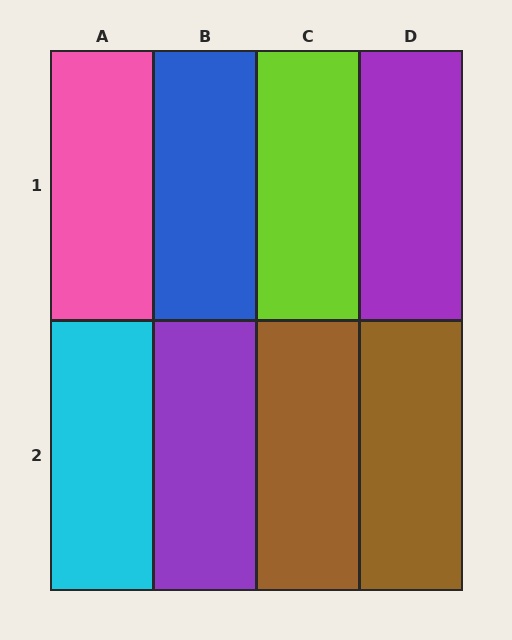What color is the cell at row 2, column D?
Brown.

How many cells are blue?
1 cell is blue.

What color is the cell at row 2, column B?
Purple.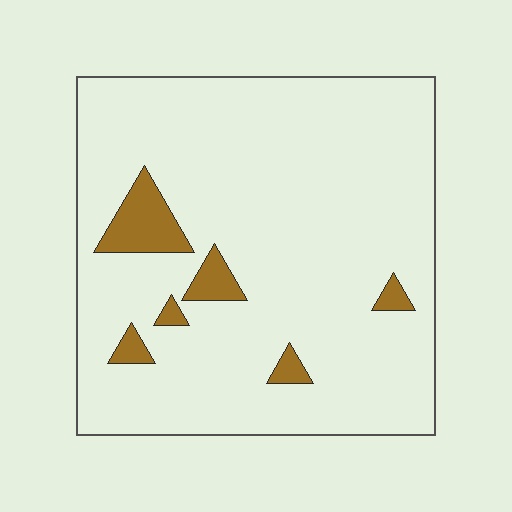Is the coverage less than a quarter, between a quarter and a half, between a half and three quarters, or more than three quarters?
Less than a quarter.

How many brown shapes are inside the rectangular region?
6.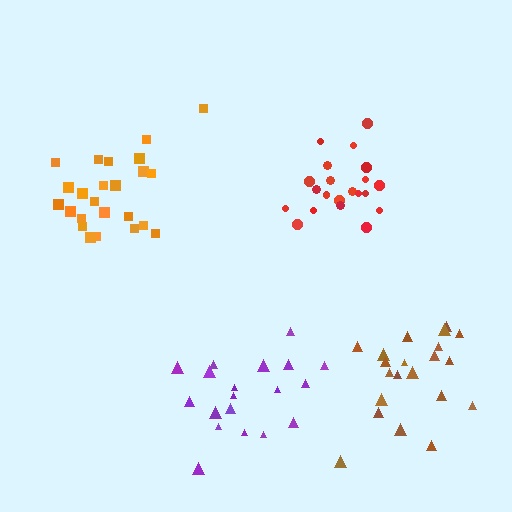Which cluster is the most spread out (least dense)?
Orange.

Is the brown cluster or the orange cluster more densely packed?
Brown.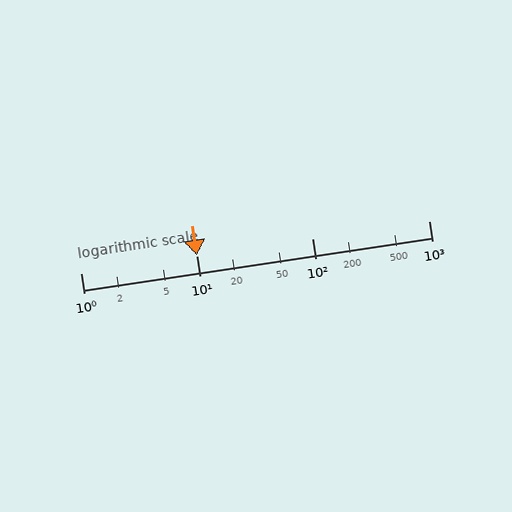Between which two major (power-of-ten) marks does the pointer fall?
The pointer is between 10 and 100.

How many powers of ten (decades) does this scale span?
The scale spans 3 decades, from 1 to 1000.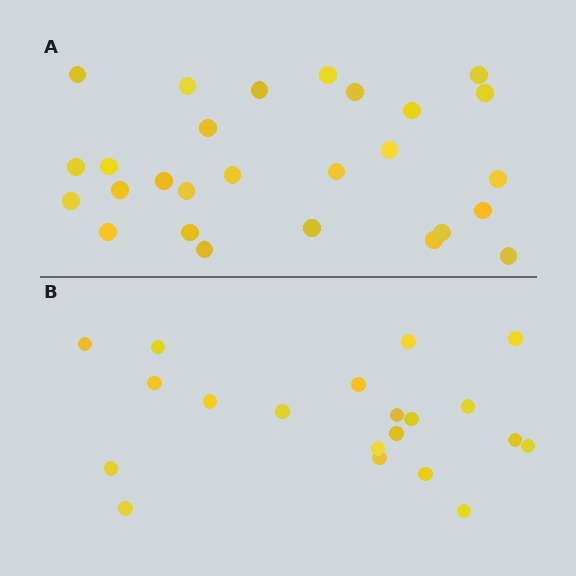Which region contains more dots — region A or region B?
Region A (the top region) has more dots.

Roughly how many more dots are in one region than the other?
Region A has roughly 8 or so more dots than region B.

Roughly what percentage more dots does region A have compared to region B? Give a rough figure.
About 35% more.